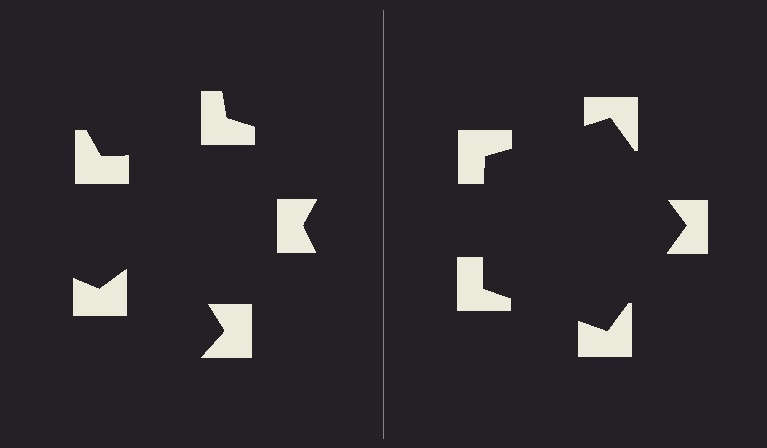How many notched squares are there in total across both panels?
10 — 5 on each side.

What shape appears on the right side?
An illusory pentagon.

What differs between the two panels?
The notched squares are positioned identically on both sides; only the wedge orientations differ. On the right they align to a pentagon; on the left they are misaligned.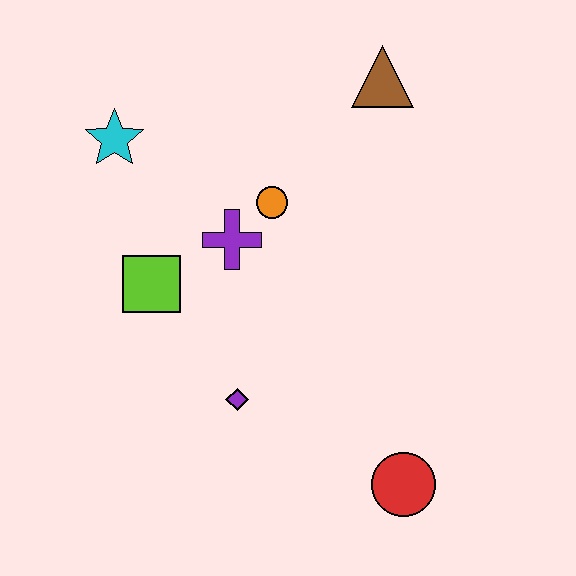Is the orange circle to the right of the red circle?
No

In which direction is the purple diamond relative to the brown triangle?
The purple diamond is below the brown triangle.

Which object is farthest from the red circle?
The cyan star is farthest from the red circle.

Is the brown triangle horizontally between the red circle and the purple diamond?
Yes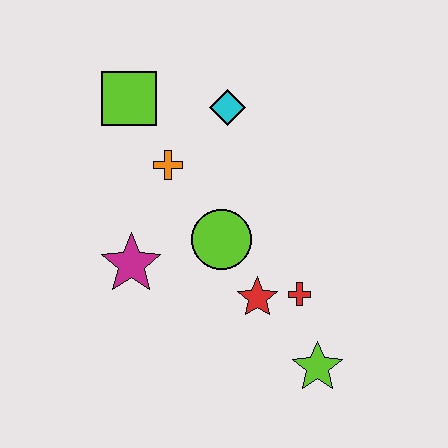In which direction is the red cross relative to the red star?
The red cross is to the right of the red star.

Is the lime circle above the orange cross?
No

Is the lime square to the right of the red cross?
No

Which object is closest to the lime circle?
The red star is closest to the lime circle.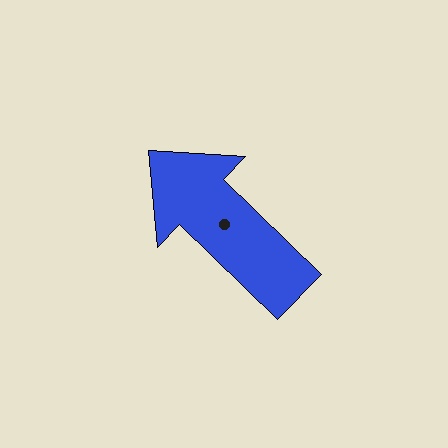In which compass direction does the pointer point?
Northwest.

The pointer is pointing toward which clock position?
Roughly 10 o'clock.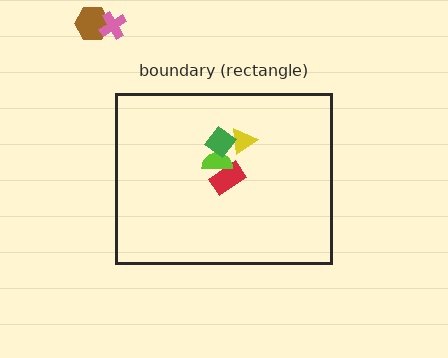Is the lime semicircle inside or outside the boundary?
Inside.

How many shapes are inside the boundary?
4 inside, 2 outside.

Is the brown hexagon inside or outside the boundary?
Outside.